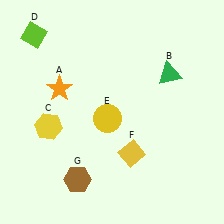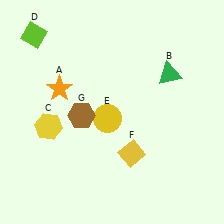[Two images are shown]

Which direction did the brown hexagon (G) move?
The brown hexagon (G) moved up.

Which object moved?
The brown hexagon (G) moved up.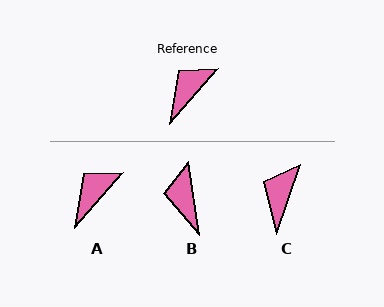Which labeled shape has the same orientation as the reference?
A.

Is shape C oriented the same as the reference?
No, it is off by about 23 degrees.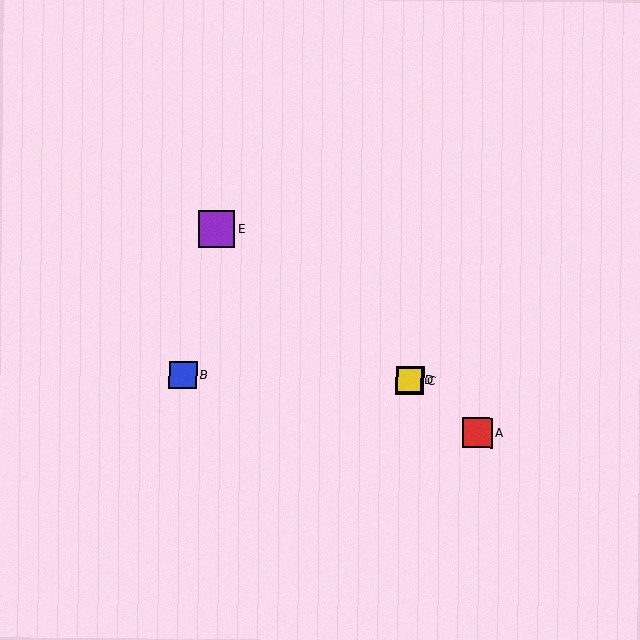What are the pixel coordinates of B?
Object B is at (183, 375).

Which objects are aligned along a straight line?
Objects A, C, D, E are aligned along a straight line.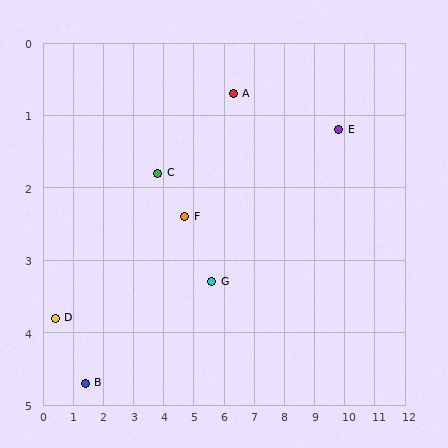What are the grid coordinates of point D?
Point D is at approximately (0.4, 3.8).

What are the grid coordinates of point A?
Point A is at approximately (6.3, 0.7).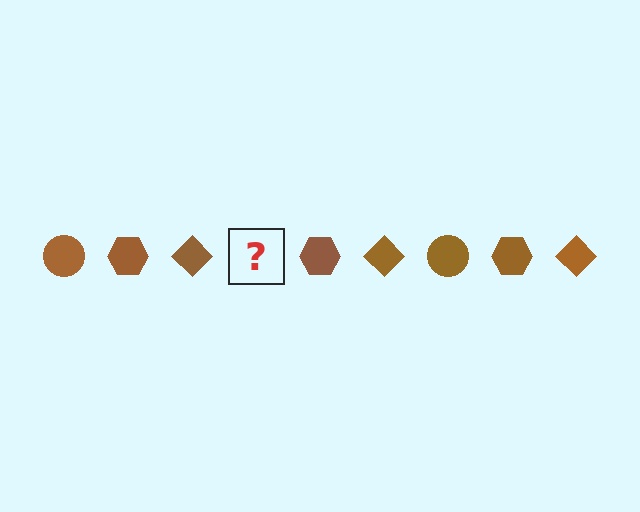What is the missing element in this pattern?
The missing element is a brown circle.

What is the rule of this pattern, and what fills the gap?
The rule is that the pattern cycles through circle, hexagon, diamond shapes in brown. The gap should be filled with a brown circle.